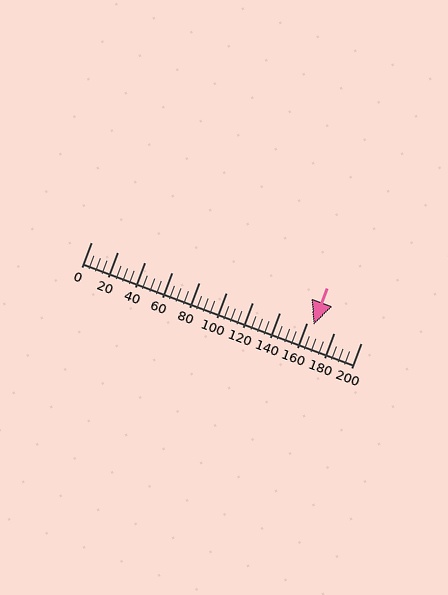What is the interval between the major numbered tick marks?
The major tick marks are spaced 20 units apart.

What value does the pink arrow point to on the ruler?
The pink arrow points to approximately 165.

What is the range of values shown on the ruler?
The ruler shows values from 0 to 200.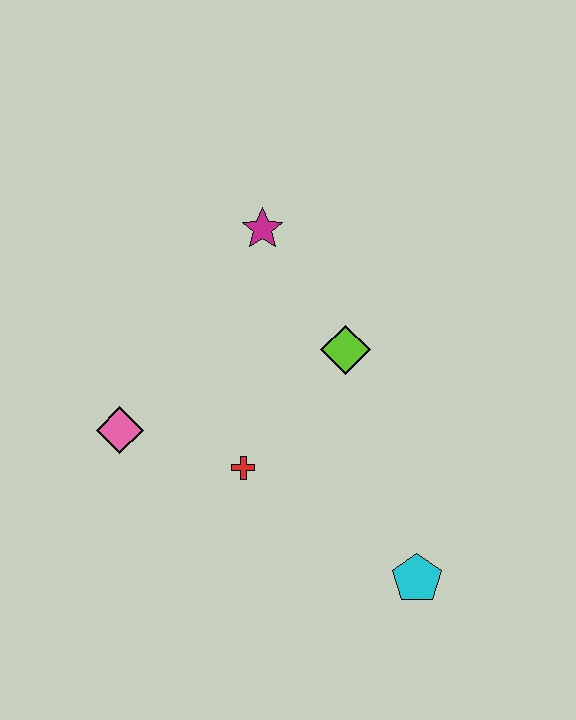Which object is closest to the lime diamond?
The magenta star is closest to the lime diamond.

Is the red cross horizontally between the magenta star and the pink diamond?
Yes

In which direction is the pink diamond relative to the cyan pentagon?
The pink diamond is to the left of the cyan pentagon.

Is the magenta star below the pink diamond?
No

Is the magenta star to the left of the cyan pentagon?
Yes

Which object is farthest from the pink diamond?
The cyan pentagon is farthest from the pink diamond.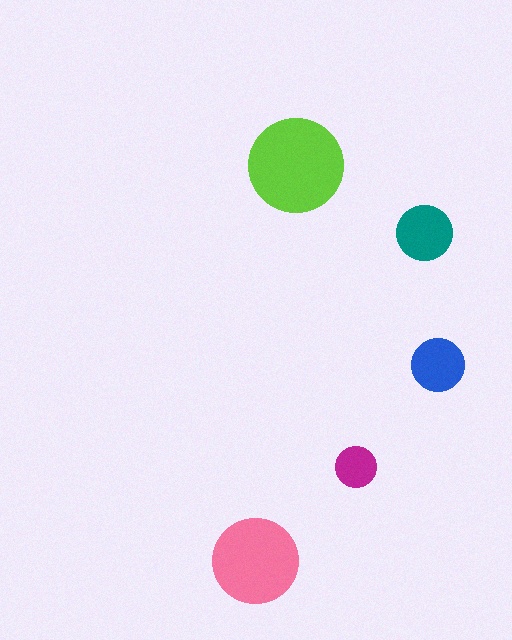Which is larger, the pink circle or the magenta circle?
The pink one.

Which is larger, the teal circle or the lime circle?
The lime one.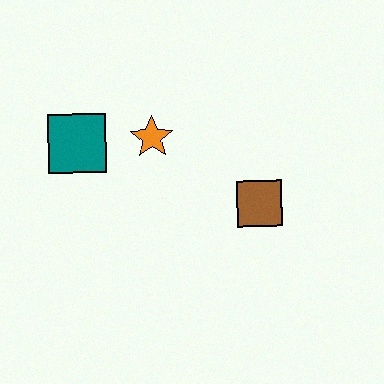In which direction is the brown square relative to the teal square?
The brown square is to the right of the teal square.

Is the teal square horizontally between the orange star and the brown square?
No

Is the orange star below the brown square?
No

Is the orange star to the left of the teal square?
No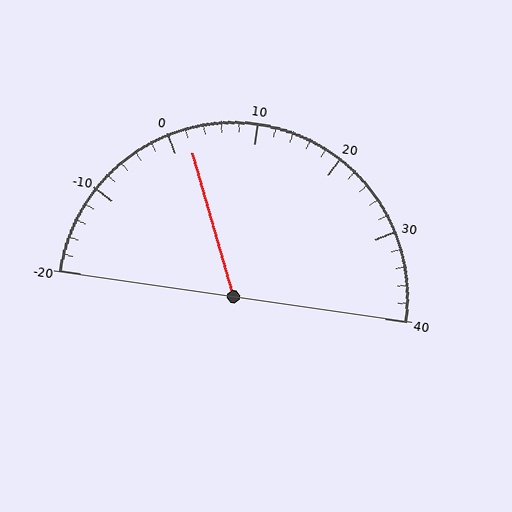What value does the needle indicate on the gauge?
The needle indicates approximately 2.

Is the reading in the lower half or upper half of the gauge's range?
The reading is in the lower half of the range (-20 to 40).